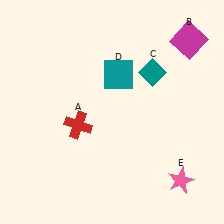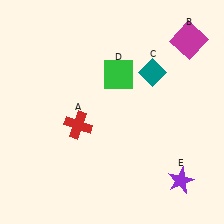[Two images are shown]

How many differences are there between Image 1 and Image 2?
There are 2 differences between the two images.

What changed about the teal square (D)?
In Image 1, D is teal. In Image 2, it changed to green.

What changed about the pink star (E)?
In Image 1, E is pink. In Image 2, it changed to purple.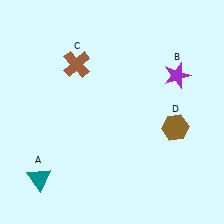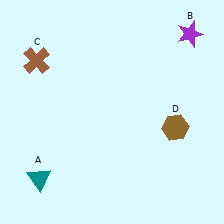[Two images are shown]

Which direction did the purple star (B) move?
The purple star (B) moved up.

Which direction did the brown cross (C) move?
The brown cross (C) moved left.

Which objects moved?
The objects that moved are: the purple star (B), the brown cross (C).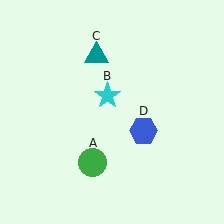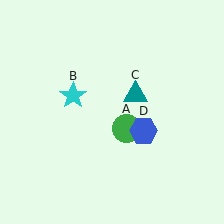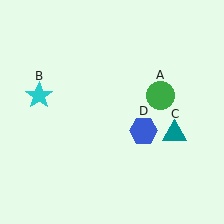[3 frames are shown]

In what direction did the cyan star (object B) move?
The cyan star (object B) moved left.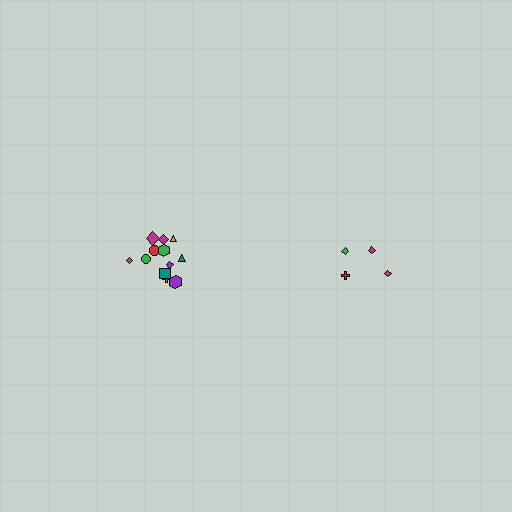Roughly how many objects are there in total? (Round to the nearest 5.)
Roughly 15 objects in total.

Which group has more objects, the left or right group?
The left group.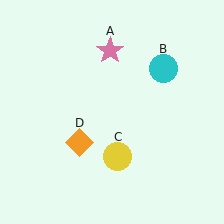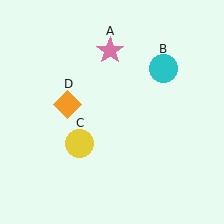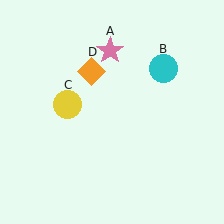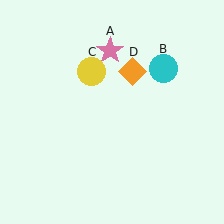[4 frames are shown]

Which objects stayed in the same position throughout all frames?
Pink star (object A) and cyan circle (object B) remained stationary.